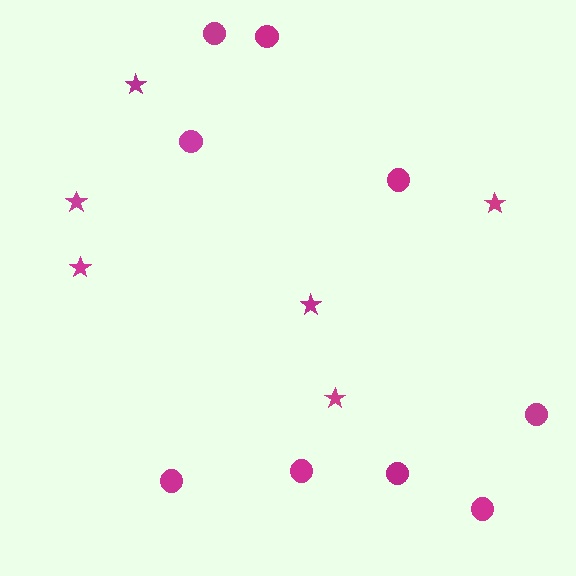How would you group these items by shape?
There are 2 groups: one group of circles (9) and one group of stars (6).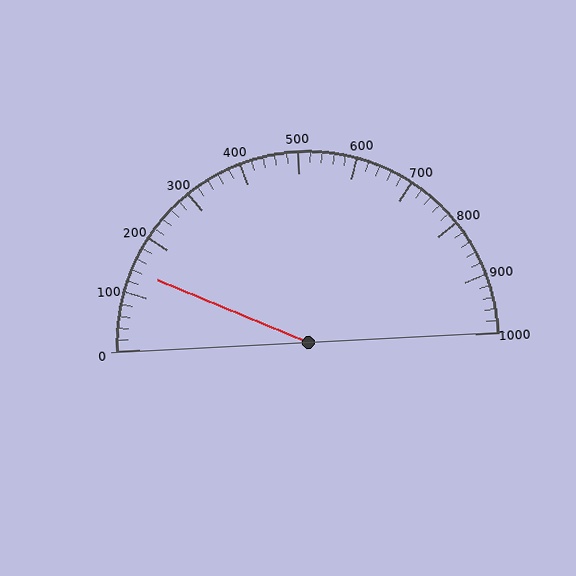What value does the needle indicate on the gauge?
The needle indicates approximately 140.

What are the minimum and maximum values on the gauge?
The gauge ranges from 0 to 1000.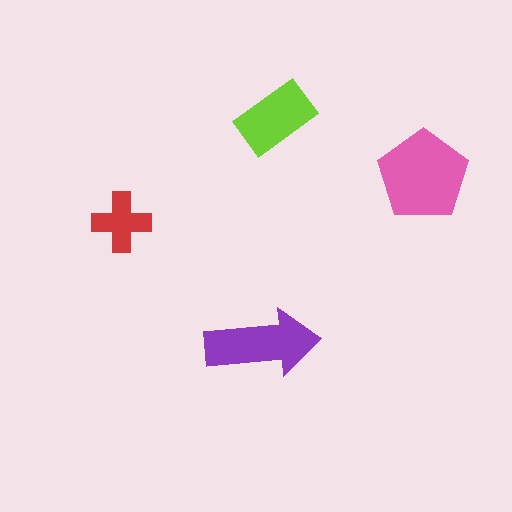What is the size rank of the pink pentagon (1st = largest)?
1st.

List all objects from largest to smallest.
The pink pentagon, the purple arrow, the lime rectangle, the red cross.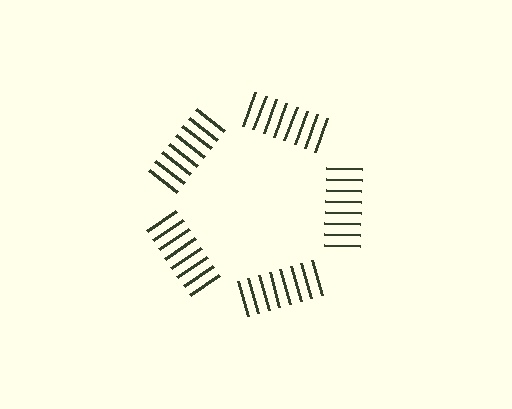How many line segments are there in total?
40 — 8 along each of the 5 edges.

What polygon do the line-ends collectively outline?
An illusory pentagon — the line segments terminate on its edges but no continuous stroke is drawn.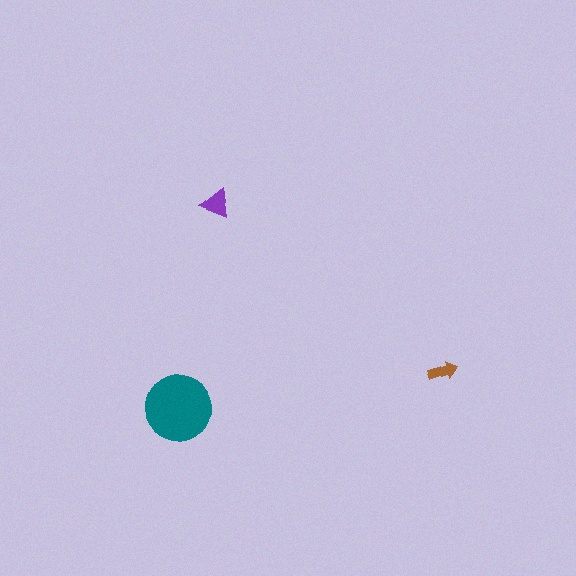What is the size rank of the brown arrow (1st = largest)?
3rd.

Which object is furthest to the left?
The teal circle is leftmost.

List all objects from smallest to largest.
The brown arrow, the purple triangle, the teal circle.